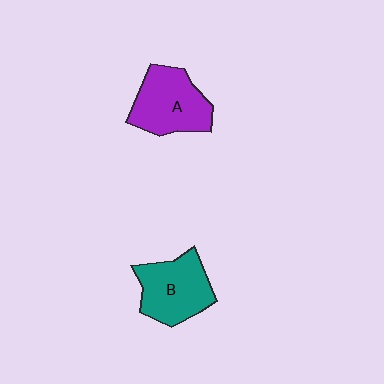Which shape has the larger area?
Shape A (purple).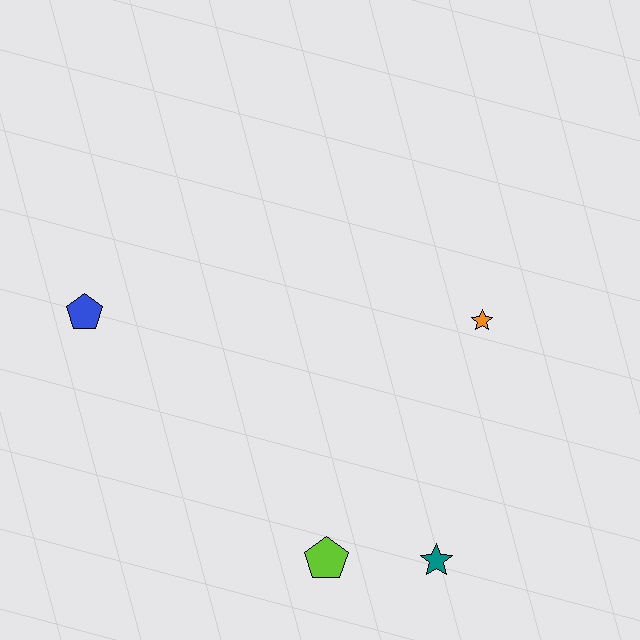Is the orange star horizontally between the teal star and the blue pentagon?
No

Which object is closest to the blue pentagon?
The lime pentagon is closest to the blue pentagon.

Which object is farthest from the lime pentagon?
The blue pentagon is farthest from the lime pentagon.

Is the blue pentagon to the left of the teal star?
Yes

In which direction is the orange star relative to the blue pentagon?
The orange star is to the right of the blue pentagon.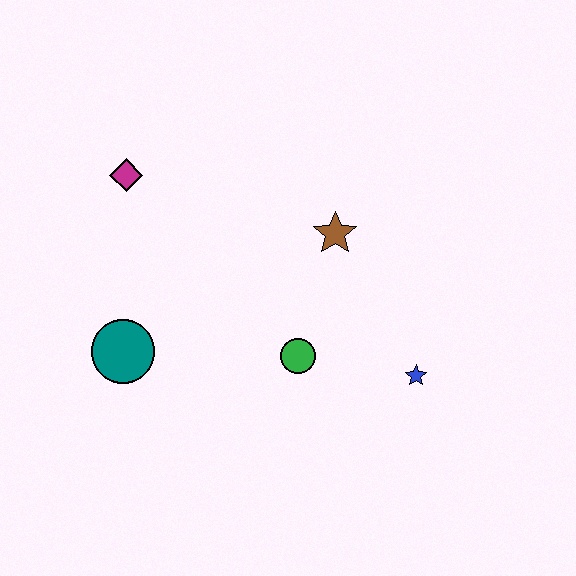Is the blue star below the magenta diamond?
Yes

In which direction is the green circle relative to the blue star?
The green circle is to the left of the blue star.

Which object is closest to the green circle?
The blue star is closest to the green circle.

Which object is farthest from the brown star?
The teal circle is farthest from the brown star.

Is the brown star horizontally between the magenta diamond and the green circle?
No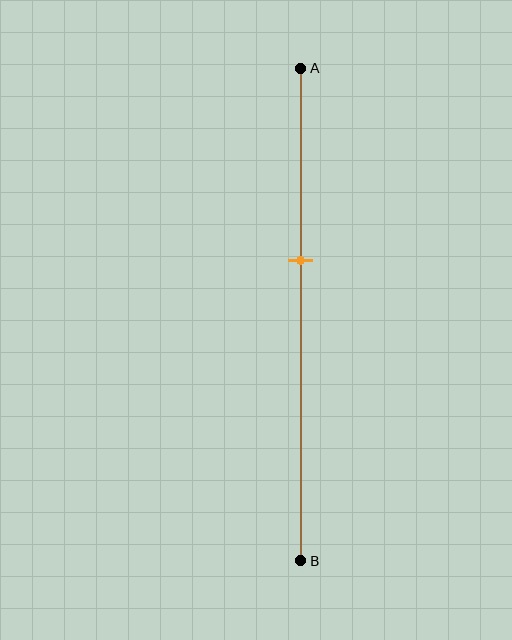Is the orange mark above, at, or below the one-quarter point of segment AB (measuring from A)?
The orange mark is below the one-quarter point of segment AB.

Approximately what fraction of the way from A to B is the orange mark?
The orange mark is approximately 40% of the way from A to B.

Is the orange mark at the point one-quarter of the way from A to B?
No, the mark is at about 40% from A, not at the 25% one-quarter point.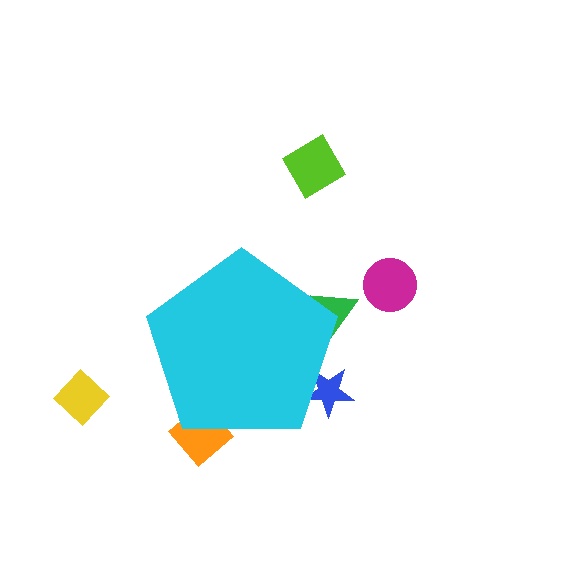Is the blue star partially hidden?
Yes, the blue star is partially hidden behind the cyan pentagon.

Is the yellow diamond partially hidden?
No, the yellow diamond is fully visible.